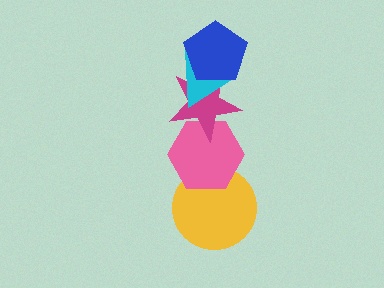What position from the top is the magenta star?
The magenta star is 3rd from the top.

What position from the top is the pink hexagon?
The pink hexagon is 4th from the top.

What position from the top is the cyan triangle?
The cyan triangle is 2nd from the top.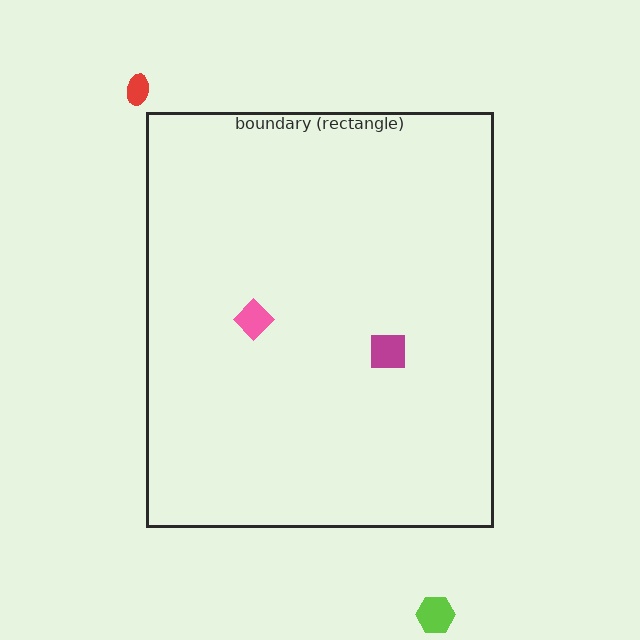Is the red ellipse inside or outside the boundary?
Outside.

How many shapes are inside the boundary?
2 inside, 2 outside.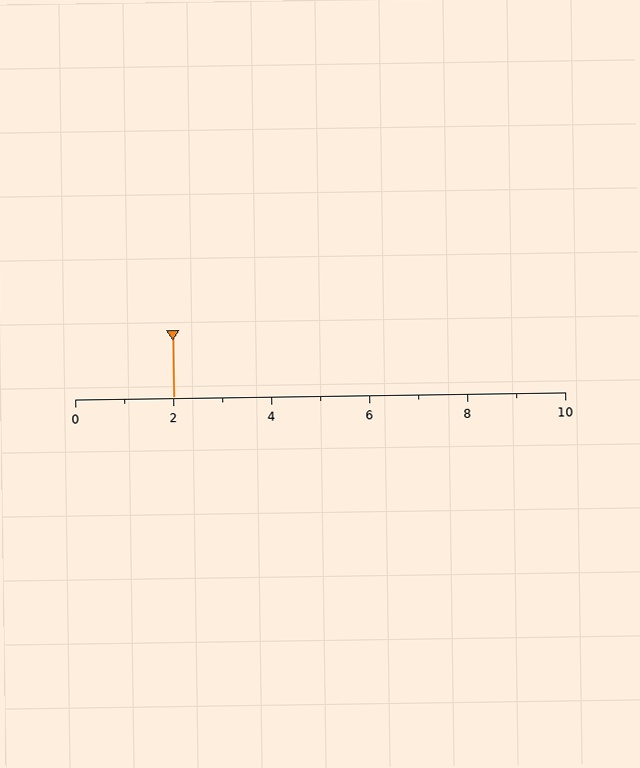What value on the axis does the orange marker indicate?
The marker indicates approximately 2.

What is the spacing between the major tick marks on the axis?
The major ticks are spaced 2 apart.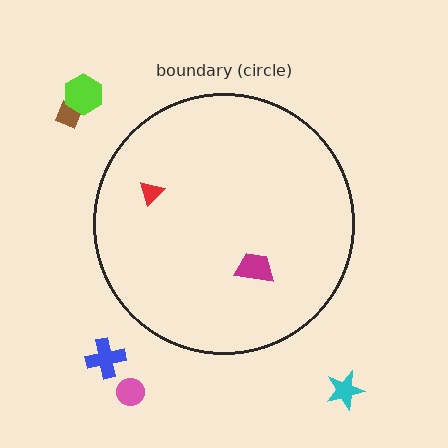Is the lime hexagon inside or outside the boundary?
Outside.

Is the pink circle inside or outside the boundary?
Outside.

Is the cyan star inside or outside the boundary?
Outside.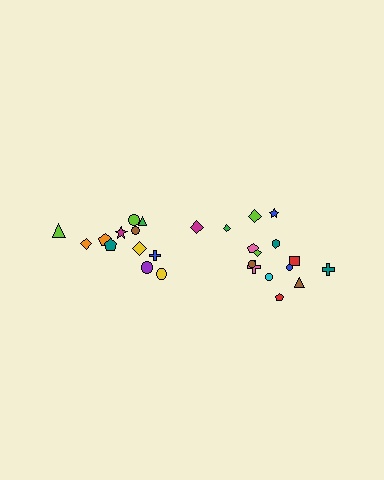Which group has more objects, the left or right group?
The right group.